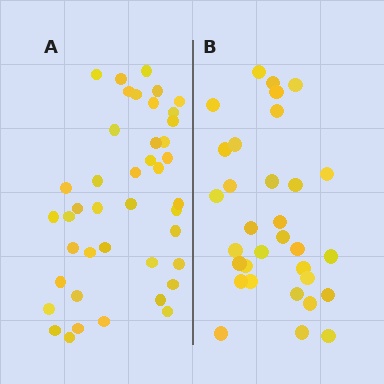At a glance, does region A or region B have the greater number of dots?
Region A (the left region) has more dots.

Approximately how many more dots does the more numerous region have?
Region A has roughly 10 or so more dots than region B.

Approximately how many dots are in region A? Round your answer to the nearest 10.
About 40 dots. (The exact count is 42, which rounds to 40.)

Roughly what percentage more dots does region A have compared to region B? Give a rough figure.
About 30% more.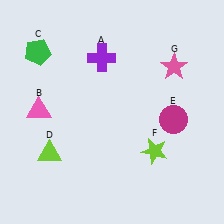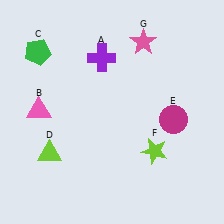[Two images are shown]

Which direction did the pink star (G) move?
The pink star (G) moved left.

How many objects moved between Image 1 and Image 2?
1 object moved between the two images.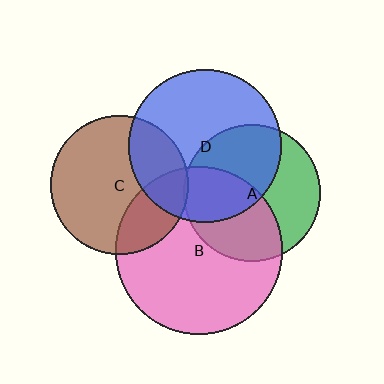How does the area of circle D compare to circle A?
Approximately 1.2 times.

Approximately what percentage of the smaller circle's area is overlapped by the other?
Approximately 45%.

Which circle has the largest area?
Circle B (pink).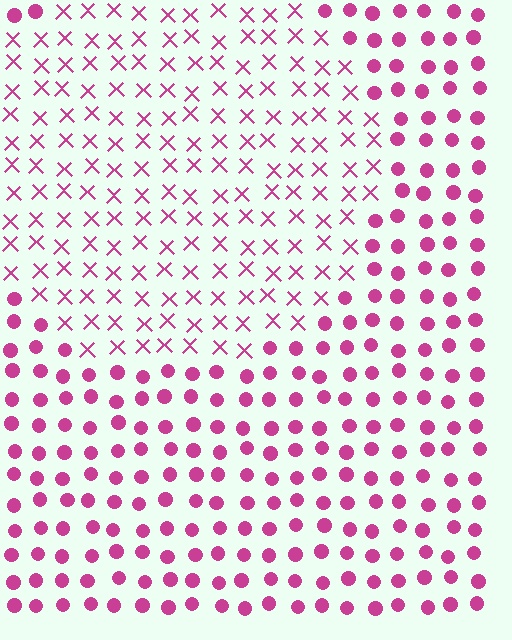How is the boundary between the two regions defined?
The boundary is defined by a change in element shape: X marks inside vs. circles outside. All elements share the same color and spacing.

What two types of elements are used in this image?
The image uses X marks inside the circle region and circles outside it.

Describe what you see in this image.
The image is filled with small magenta elements arranged in a uniform grid. A circle-shaped region contains X marks, while the surrounding area contains circles. The boundary is defined purely by the change in element shape.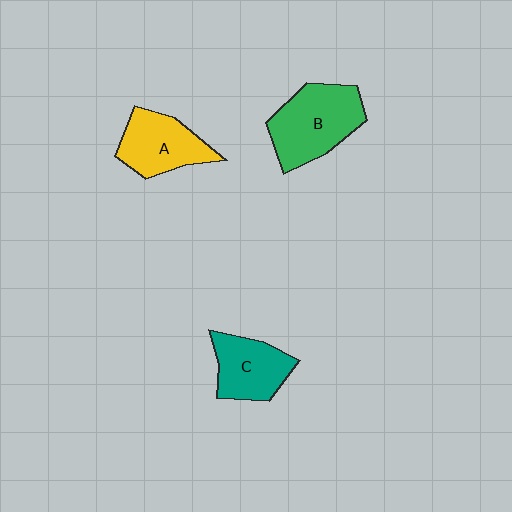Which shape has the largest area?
Shape B (green).